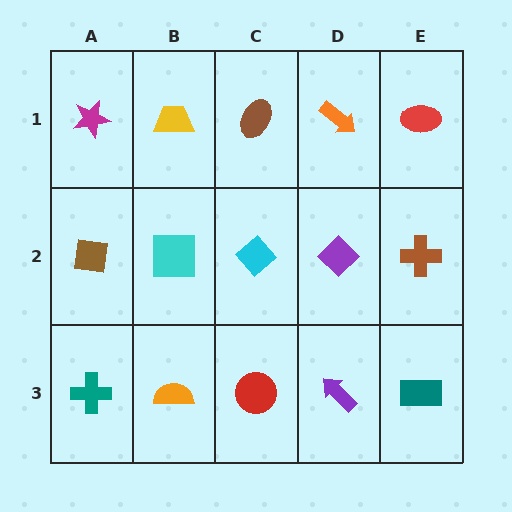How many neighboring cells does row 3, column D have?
3.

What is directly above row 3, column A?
A brown square.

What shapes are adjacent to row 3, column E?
A brown cross (row 2, column E), a purple arrow (row 3, column D).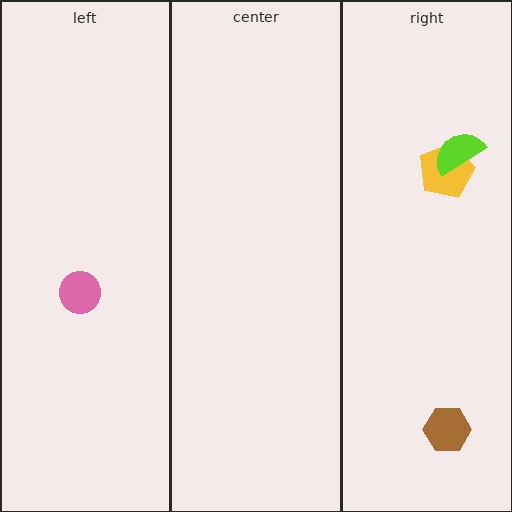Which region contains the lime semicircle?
The right region.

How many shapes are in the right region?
3.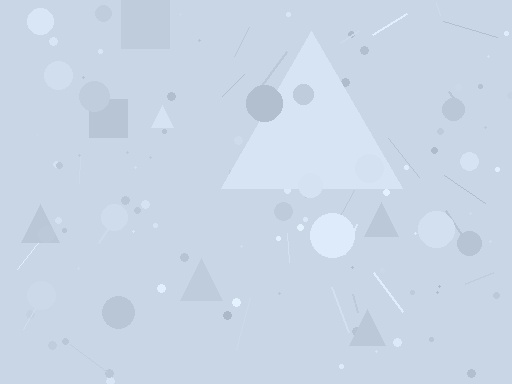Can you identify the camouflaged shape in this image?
The camouflaged shape is a triangle.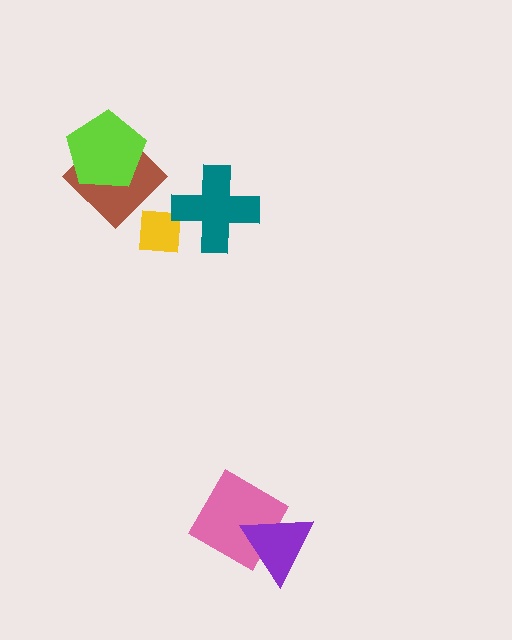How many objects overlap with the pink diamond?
1 object overlaps with the pink diamond.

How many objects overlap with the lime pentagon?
1 object overlaps with the lime pentagon.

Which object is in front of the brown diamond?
The lime pentagon is in front of the brown diamond.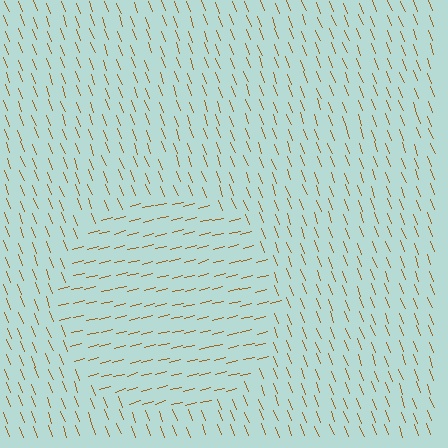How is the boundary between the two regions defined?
The boundary is defined purely by a change in line orientation (approximately 83 degrees difference). All lines are the same color and thickness.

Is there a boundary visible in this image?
Yes, there is a texture boundary formed by a change in line orientation.